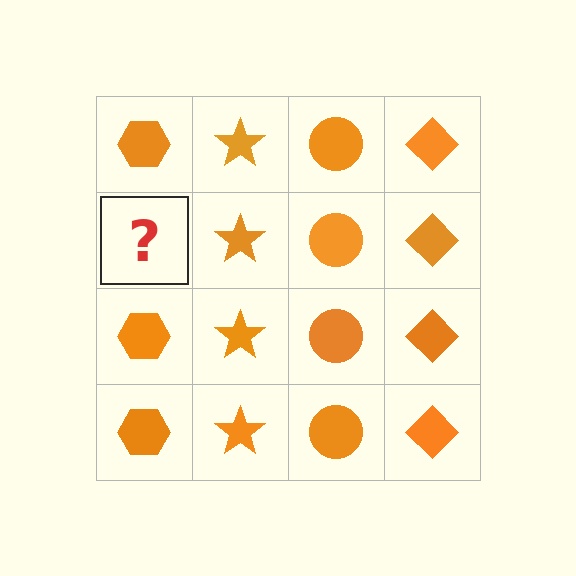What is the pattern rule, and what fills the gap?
The rule is that each column has a consistent shape. The gap should be filled with an orange hexagon.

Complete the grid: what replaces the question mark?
The question mark should be replaced with an orange hexagon.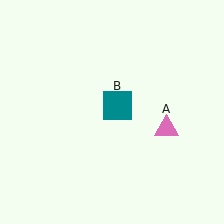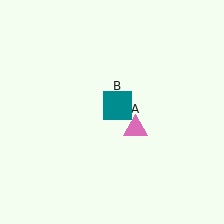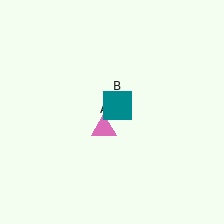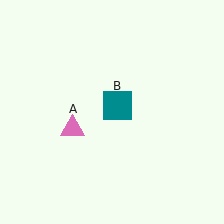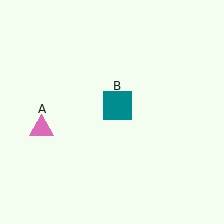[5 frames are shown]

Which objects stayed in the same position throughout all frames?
Teal square (object B) remained stationary.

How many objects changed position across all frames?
1 object changed position: pink triangle (object A).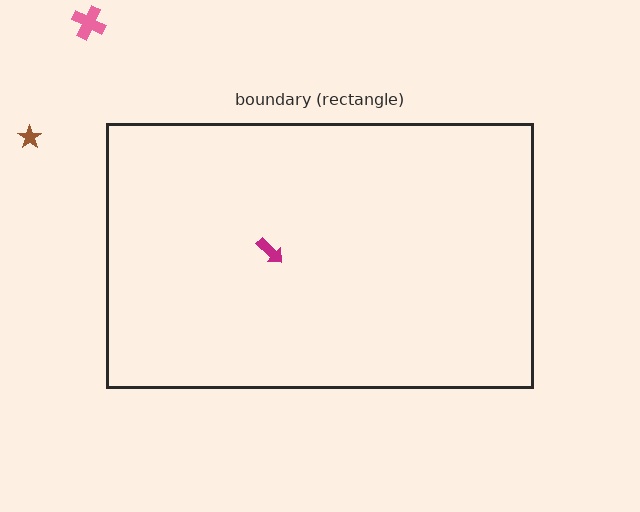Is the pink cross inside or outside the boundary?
Outside.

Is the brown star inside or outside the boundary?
Outside.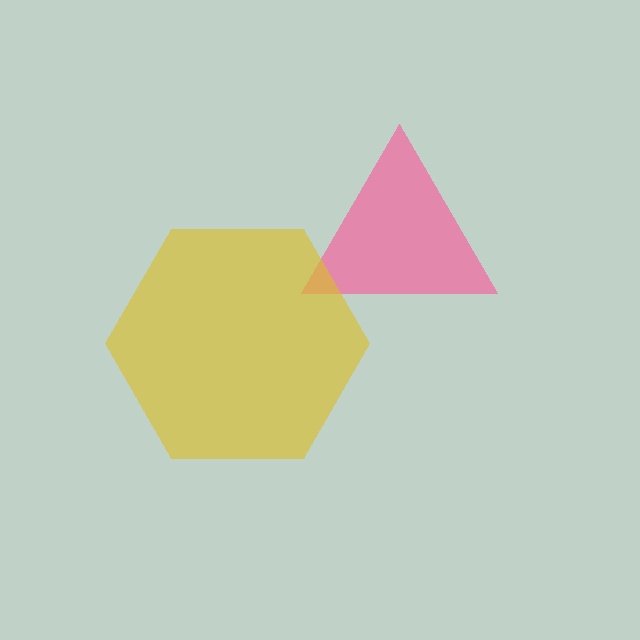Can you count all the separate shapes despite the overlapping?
Yes, there are 2 separate shapes.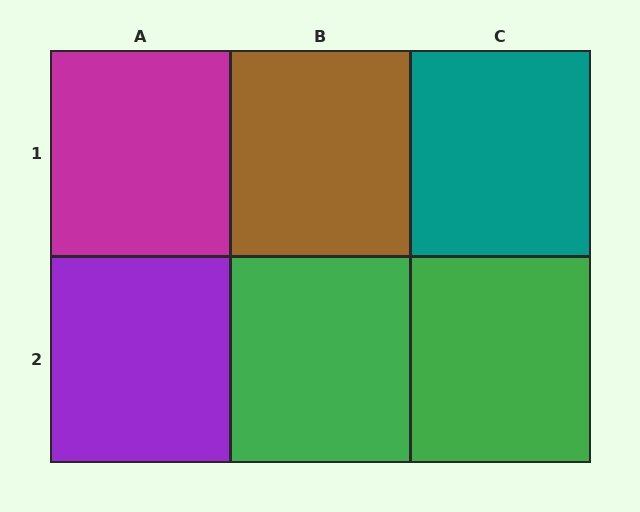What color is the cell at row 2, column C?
Green.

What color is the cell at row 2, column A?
Purple.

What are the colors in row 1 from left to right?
Magenta, brown, teal.